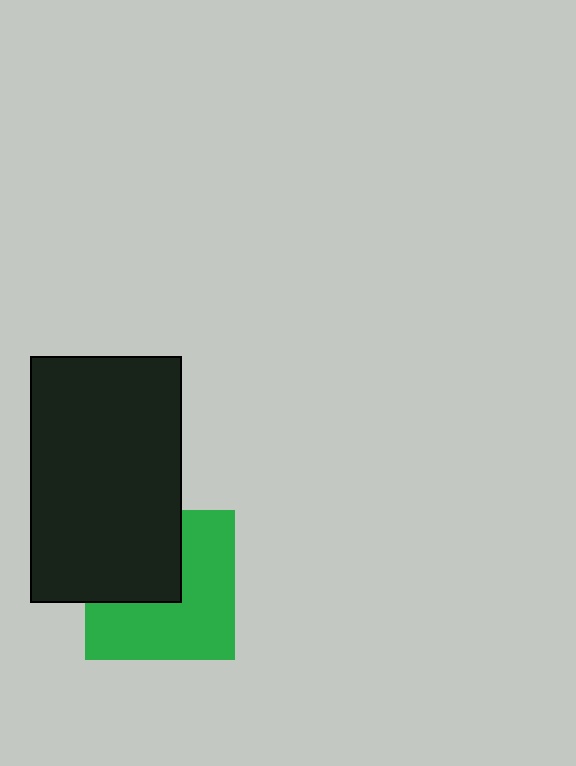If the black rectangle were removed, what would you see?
You would see the complete green square.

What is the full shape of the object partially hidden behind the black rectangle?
The partially hidden object is a green square.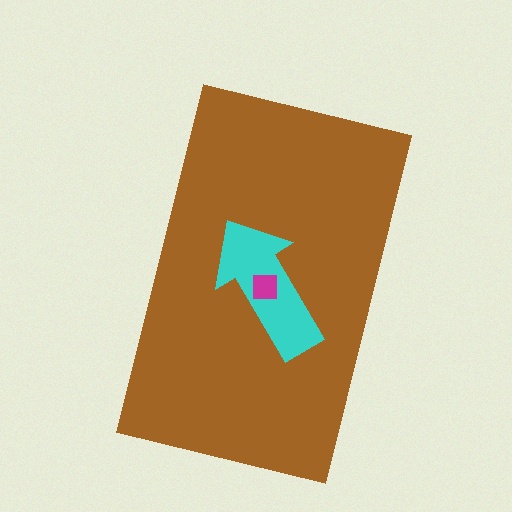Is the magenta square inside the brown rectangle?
Yes.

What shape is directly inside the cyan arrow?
The magenta square.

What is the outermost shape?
The brown rectangle.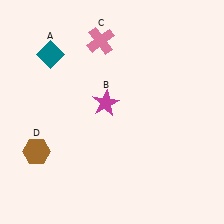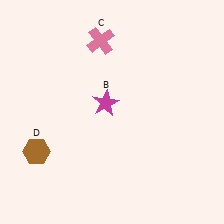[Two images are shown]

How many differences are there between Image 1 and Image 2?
There is 1 difference between the two images.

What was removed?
The teal diamond (A) was removed in Image 2.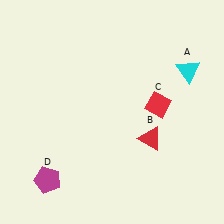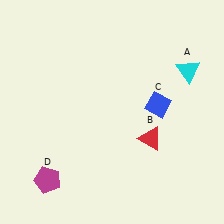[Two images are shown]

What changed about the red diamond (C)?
In Image 1, C is red. In Image 2, it changed to blue.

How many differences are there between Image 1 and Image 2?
There is 1 difference between the two images.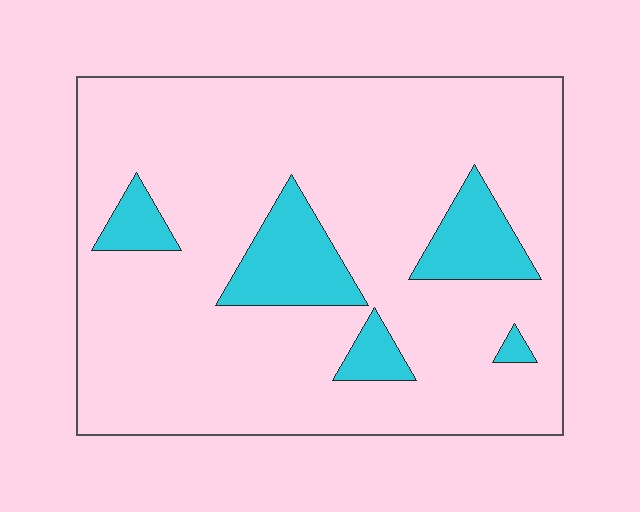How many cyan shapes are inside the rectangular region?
5.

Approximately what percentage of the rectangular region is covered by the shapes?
Approximately 15%.